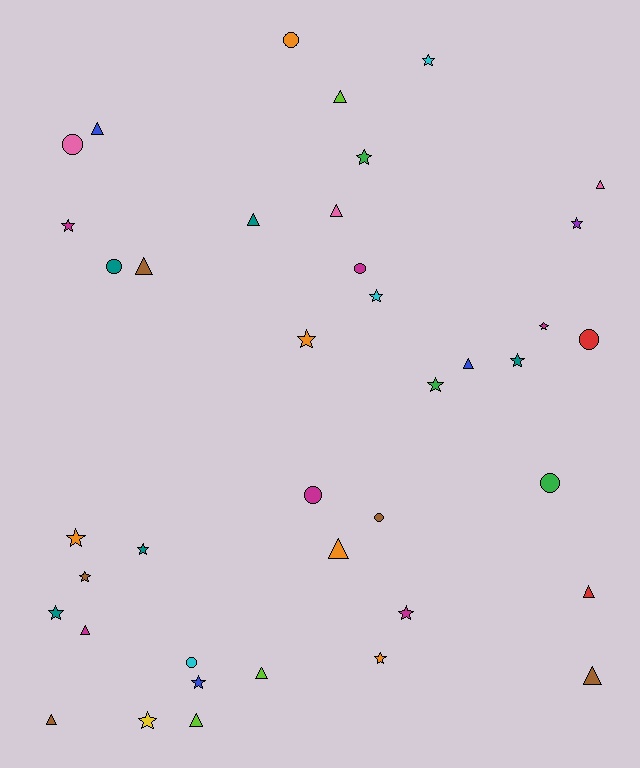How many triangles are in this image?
There are 14 triangles.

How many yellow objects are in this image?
There is 1 yellow object.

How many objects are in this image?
There are 40 objects.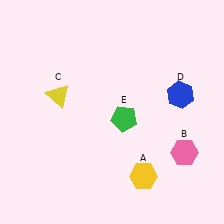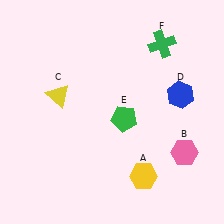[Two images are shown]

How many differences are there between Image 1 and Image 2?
There is 1 difference between the two images.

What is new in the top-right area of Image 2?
A green cross (F) was added in the top-right area of Image 2.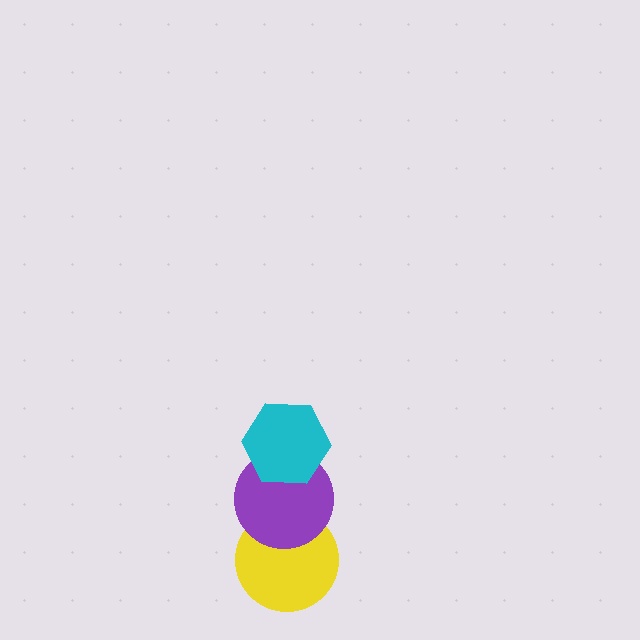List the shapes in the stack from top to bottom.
From top to bottom: the cyan hexagon, the purple circle, the yellow circle.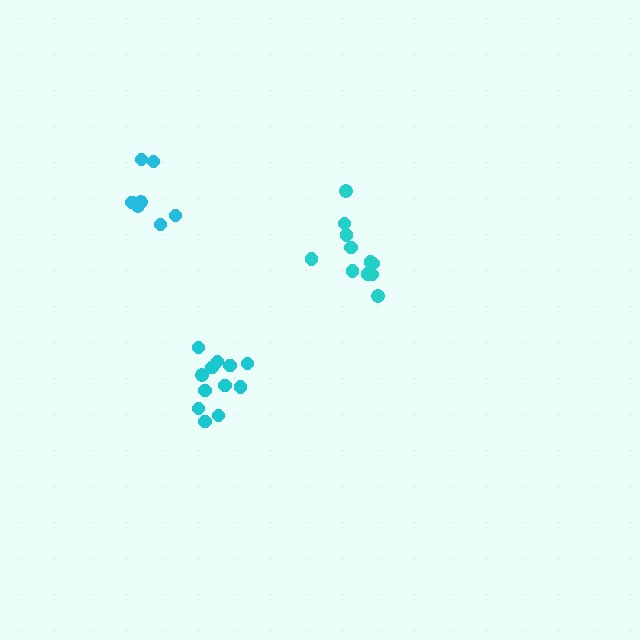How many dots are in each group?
Group 1: 11 dots, Group 2: 12 dots, Group 3: 7 dots (30 total).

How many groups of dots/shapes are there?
There are 3 groups.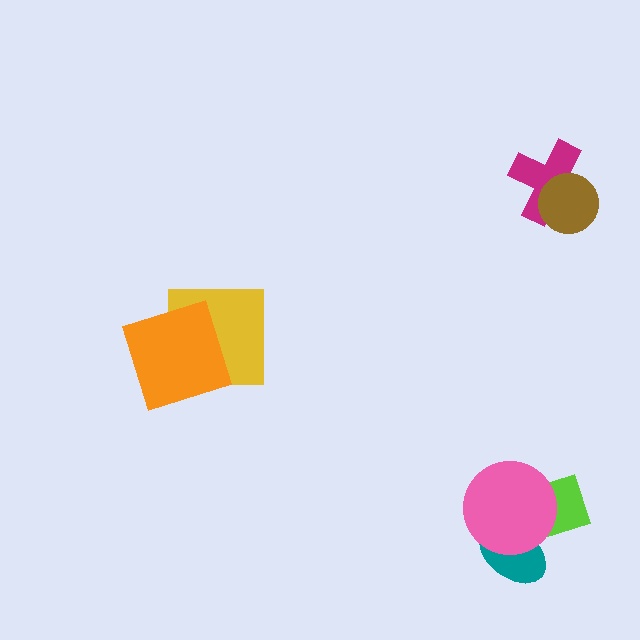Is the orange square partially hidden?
No, no other shape covers it.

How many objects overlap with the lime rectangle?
2 objects overlap with the lime rectangle.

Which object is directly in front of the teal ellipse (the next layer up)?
The lime rectangle is directly in front of the teal ellipse.